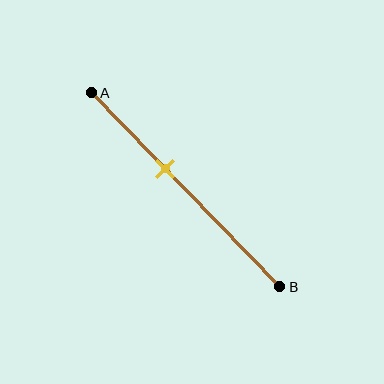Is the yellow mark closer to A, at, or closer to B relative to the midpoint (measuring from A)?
The yellow mark is closer to point A than the midpoint of segment AB.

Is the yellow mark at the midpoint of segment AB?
No, the mark is at about 40% from A, not at the 50% midpoint.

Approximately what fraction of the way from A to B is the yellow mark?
The yellow mark is approximately 40% of the way from A to B.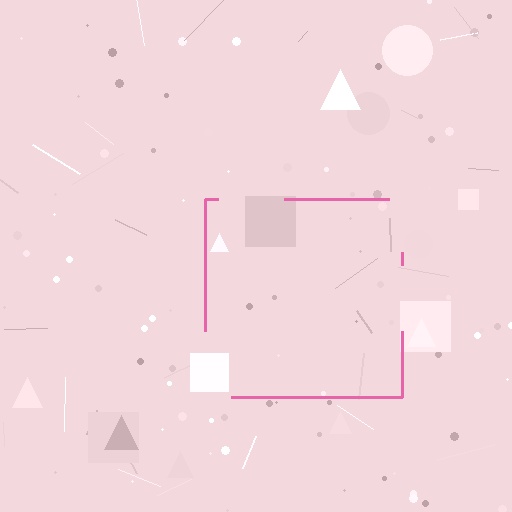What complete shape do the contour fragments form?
The contour fragments form a square.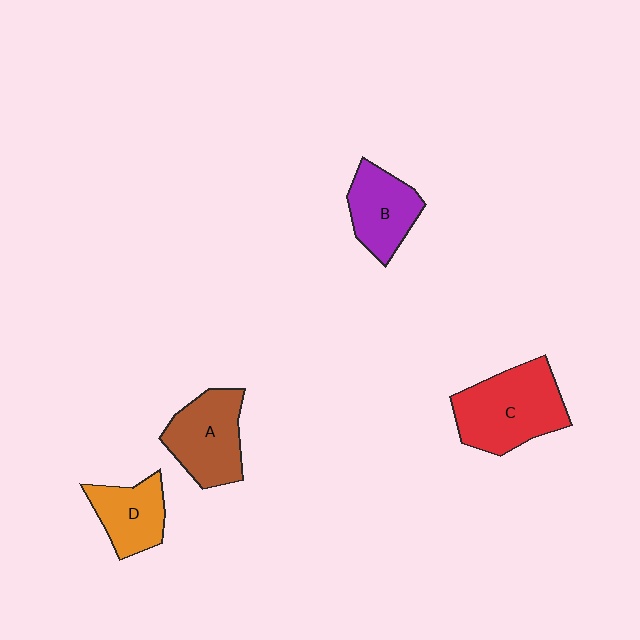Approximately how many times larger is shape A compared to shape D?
Approximately 1.3 times.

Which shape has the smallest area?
Shape D (orange).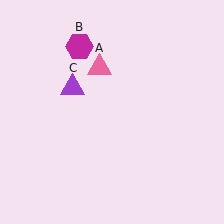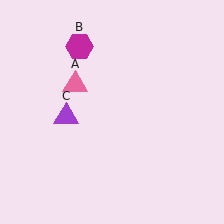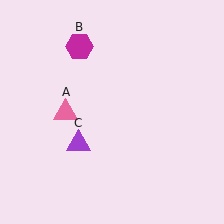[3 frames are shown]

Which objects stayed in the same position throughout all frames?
Magenta hexagon (object B) remained stationary.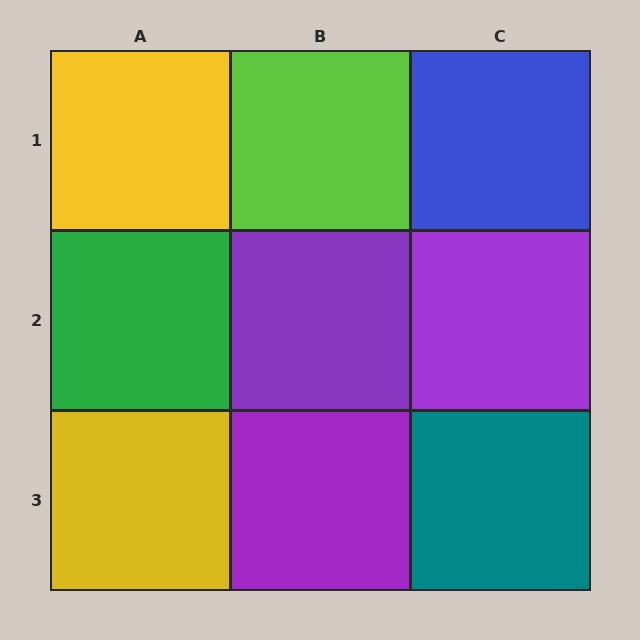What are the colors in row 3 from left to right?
Yellow, purple, teal.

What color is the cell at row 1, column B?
Lime.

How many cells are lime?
1 cell is lime.